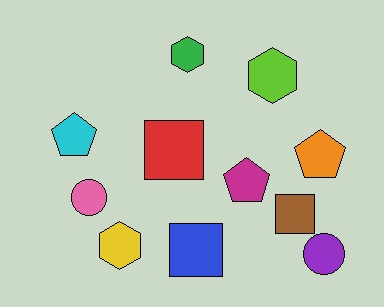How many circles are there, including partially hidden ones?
There are 2 circles.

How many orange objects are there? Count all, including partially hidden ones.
There is 1 orange object.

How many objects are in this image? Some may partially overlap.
There are 11 objects.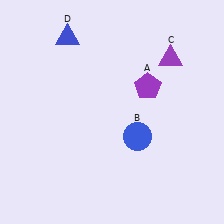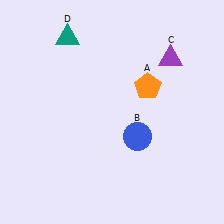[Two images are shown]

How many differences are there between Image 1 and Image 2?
There are 2 differences between the two images.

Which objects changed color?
A changed from purple to orange. D changed from blue to teal.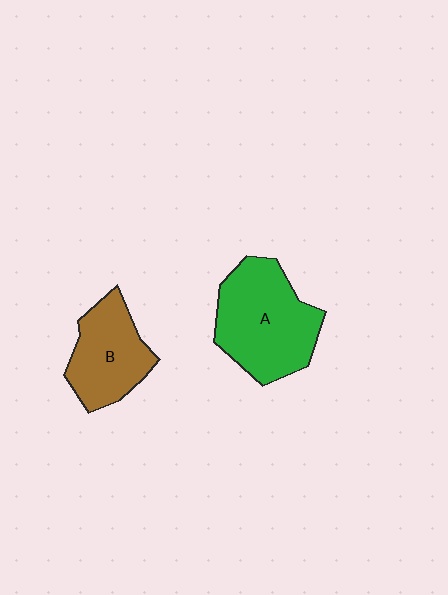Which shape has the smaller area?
Shape B (brown).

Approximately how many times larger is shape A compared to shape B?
Approximately 1.4 times.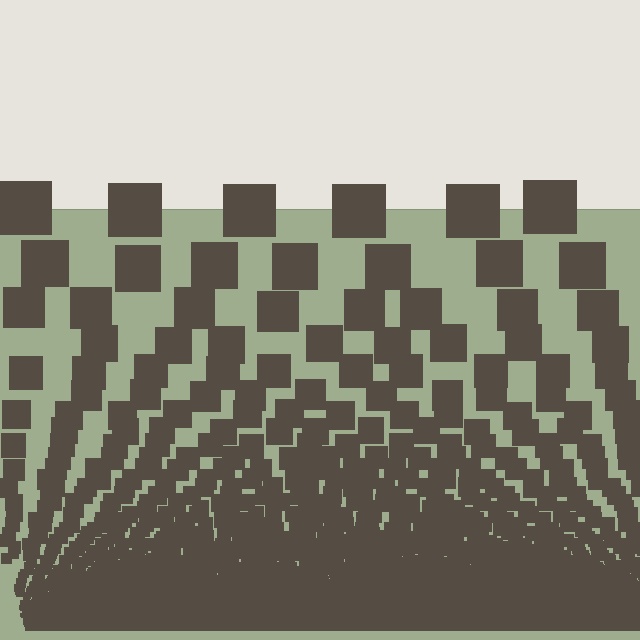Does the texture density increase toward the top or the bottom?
Density increases toward the bottom.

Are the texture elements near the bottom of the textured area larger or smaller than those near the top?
Smaller. The gradient is inverted — elements near the bottom are smaller and denser.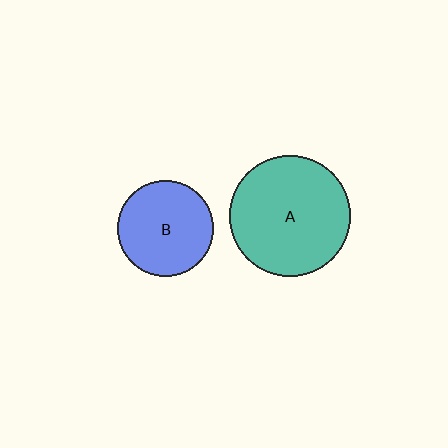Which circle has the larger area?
Circle A (teal).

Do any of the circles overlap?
No, none of the circles overlap.